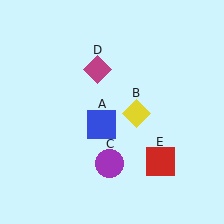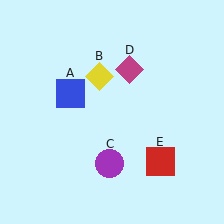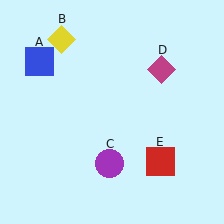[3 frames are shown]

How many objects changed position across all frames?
3 objects changed position: blue square (object A), yellow diamond (object B), magenta diamond (object D).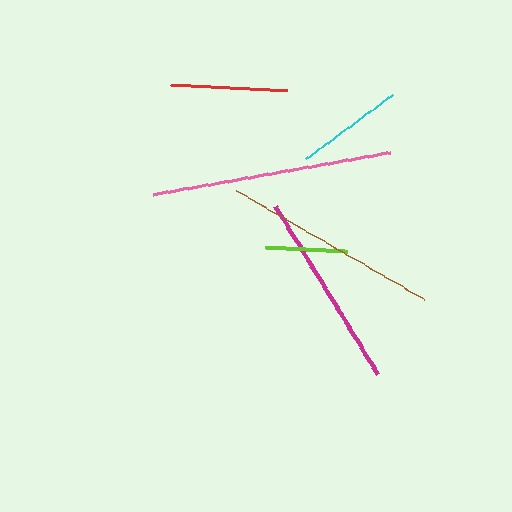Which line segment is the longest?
The pink line is the longest at approximately 242 pixels.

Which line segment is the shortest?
The lime line is the shortest at approximately 82 pixels.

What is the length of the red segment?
The red segment is approximately 117 pixels long.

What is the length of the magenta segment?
The magenta segment is approximately 198 pixels long.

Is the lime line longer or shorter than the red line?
The red line is longer than the lime line.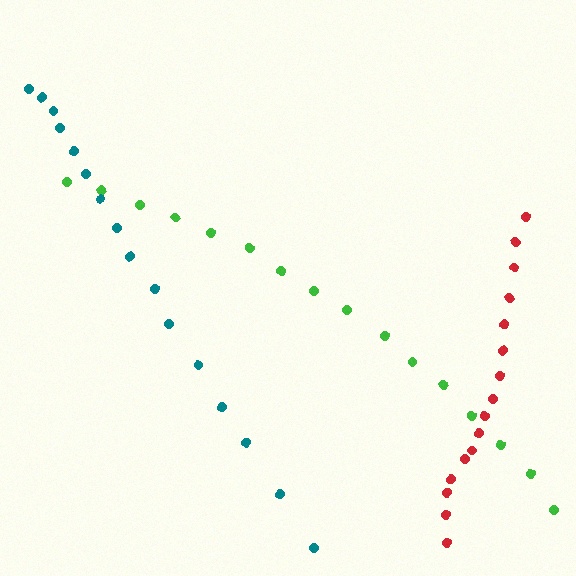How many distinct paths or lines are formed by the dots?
There are 3 distinct paths.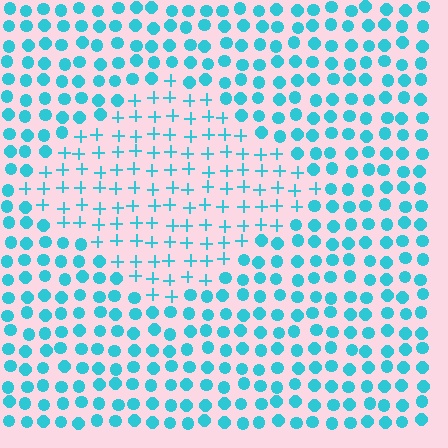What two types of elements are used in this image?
The image uses plus signs inside the diamond region and circles outside it.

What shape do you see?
I see a diamond.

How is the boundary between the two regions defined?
The boundary is defined by a change in element shape: plus signs inside vs. circles outside. All elements share the same color and spacing.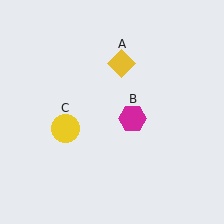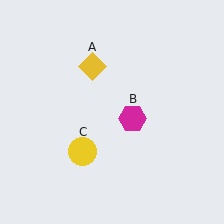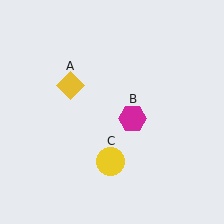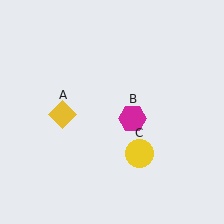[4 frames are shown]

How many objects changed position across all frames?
2 objects changed position: yellow diamond (object A), yellow circle (object C).